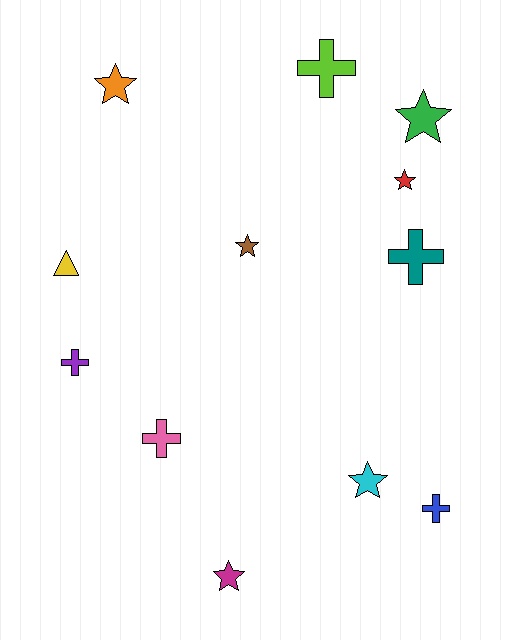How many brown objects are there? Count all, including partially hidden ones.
There is 1 brown object.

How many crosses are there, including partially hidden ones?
There are 5 crosses.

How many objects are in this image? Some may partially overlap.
There are 12 objects.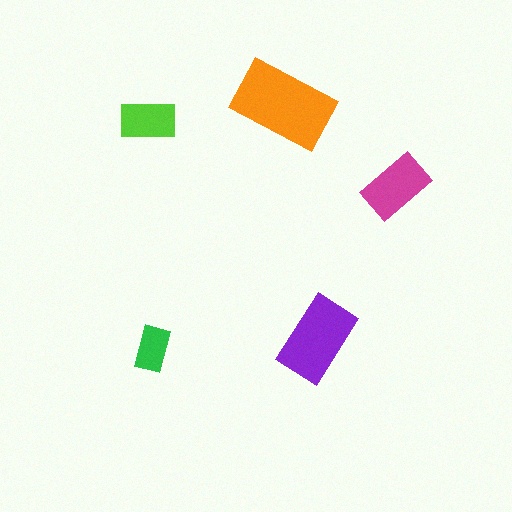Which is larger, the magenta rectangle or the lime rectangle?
The magenta one.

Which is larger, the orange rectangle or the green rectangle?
The orange one.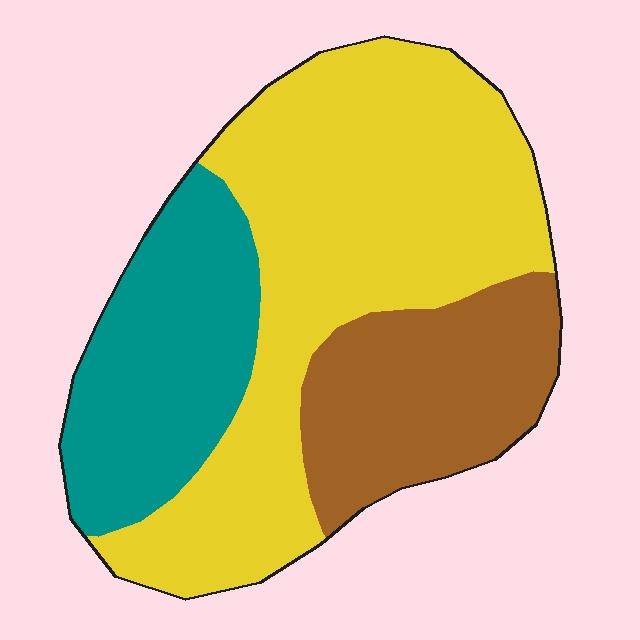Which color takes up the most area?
Yellow, at roughly 55%.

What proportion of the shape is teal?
Teal takes up about one quarter (1/4) of the shape.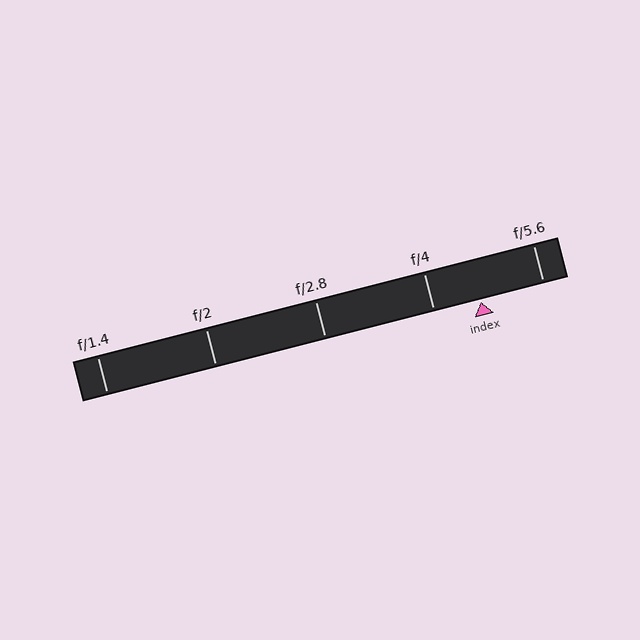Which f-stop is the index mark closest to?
The index mark is closest to f/4.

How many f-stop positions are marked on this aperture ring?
There are 5 f-stop positions marked.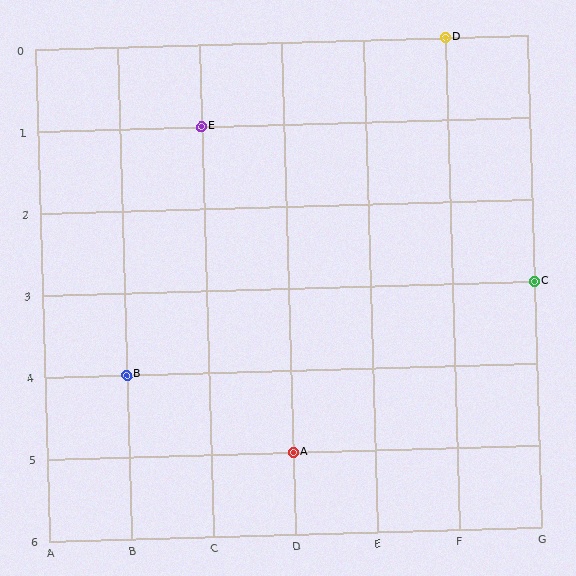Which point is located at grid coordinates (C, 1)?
Point E is at (C, 1).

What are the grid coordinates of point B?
Point B is at grid coordinates (B, 4).